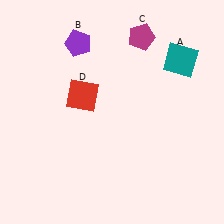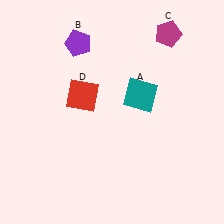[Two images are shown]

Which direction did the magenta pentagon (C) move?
The magenta pentagon (C) moved right.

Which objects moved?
The objects that moved are: the teal square (A), the magenta pentagon (C).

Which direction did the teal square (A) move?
The teal square (A) moved left.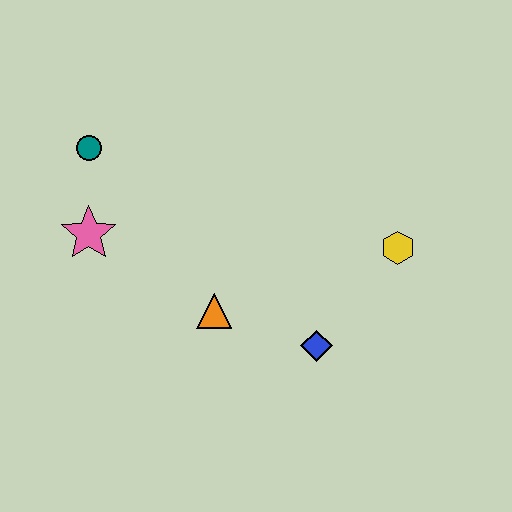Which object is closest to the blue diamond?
The orange triangle is closest to the blue diamond.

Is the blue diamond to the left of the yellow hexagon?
Yes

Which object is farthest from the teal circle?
The yellow hexagon is farthest from the teal circle.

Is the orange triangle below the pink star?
Yes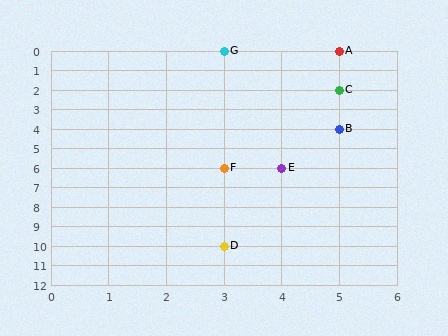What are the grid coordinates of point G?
Point G is at grid coordinates (3, 0).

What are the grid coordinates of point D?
Point D is at grid coordinates (3, 10).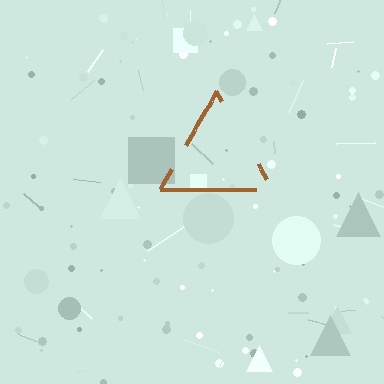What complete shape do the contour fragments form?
The contour fragments form a triangle.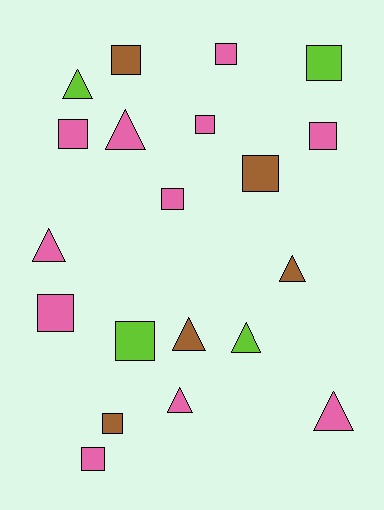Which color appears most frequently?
Pink, with 11 objects.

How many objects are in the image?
There are 20 objects.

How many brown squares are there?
There are 3 brown squares.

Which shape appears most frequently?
Square, with 12 objects.